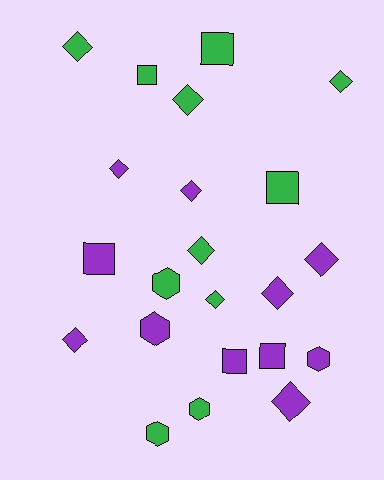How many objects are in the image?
There are 22 objects.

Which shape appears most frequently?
Diamond, with 11 objects.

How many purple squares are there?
There are 3 purple squares.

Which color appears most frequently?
Green, with 11 objects.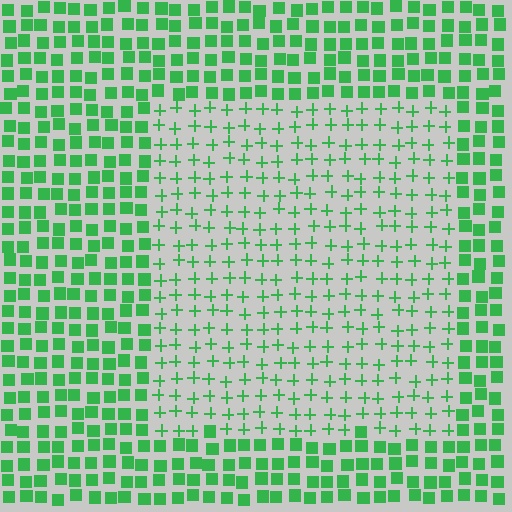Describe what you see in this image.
The image is filled with small green elements arranged in a uniform grid. A rectangle-shaped region contains plus signs, while the surrounding area contains squares. The boundary is defined purely by the change in element shape.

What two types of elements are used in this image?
The image uses plus signs inside the rectangle region and squares outside it.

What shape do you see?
I see a rectangle.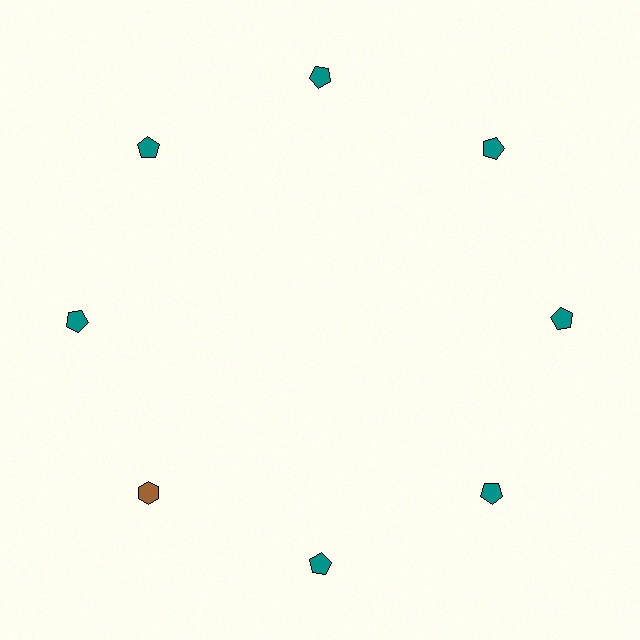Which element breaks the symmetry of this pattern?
The brown hexagon at roughly the 8 o'clock position breaks the symmetry. All other shapes are teal pentagons.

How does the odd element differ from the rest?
It differs in both color (brown instead of teal) and shape (hexagon instead of pentagon).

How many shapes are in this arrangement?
There are 8 shapes arranged in a ring pattern.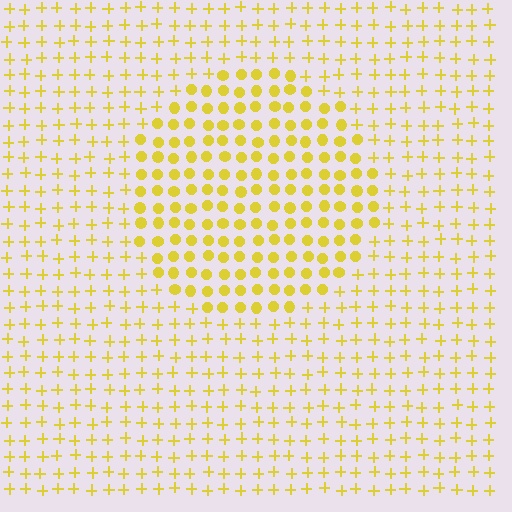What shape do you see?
I see a circle.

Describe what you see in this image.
The image is filled with small yellow elements arranged in a uniform grid. A circle-shaped region contains circles, while the surrounding area contains plus signs. The boundary is defined purely by the change in element shape.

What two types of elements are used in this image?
The image uses circles inside the circle region and plus signs outside it.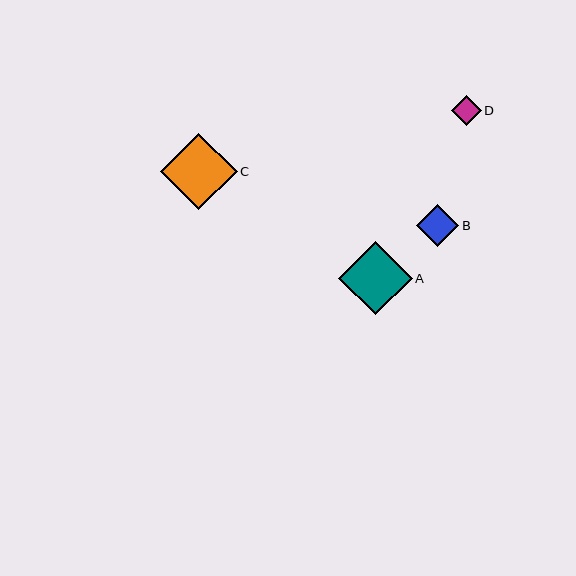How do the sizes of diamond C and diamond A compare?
Diamond C and diamond A are approximately the same size.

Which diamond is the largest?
Diamond C is the largest with a size of approximately 76 pixels.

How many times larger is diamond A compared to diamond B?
Diamond A is approximately 1.8 times the size of diamond B.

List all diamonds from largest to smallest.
From largest to smallest: C, A, B, D.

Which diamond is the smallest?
Diamond D is the smallest with a size of approximately 30 pixels.